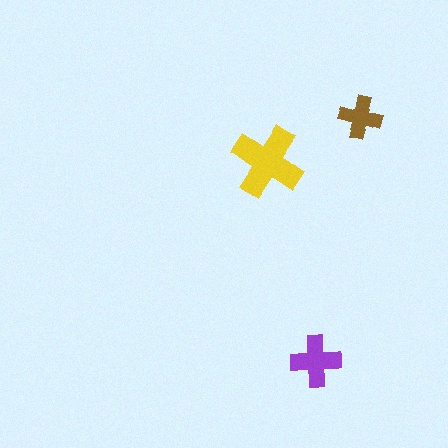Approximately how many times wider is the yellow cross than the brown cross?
About 1.5 times wider.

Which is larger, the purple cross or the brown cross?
The purple one.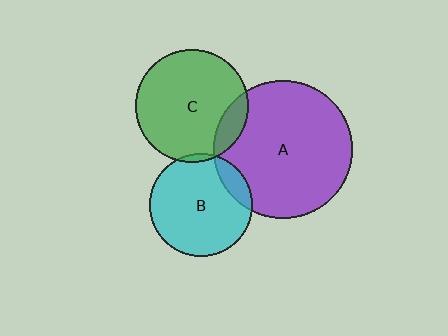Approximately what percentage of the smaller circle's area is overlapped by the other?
Approximately 5%.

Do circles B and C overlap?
Yes.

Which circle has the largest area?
Circle A (purple).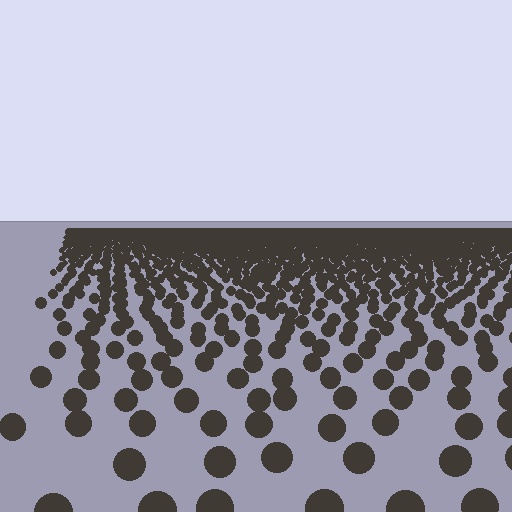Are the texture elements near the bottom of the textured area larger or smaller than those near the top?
Larger. Near the bottom, elements are closer to the viewer and appear at a bigger on-screen size.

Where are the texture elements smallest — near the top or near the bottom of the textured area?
Near the top.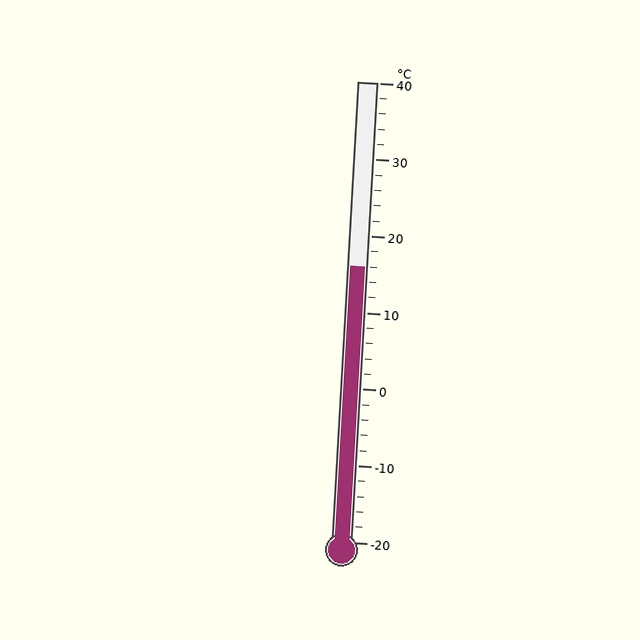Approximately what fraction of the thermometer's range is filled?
The thermometer is filled to approximately 60% of its range.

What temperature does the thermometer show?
The thermometer shows approximately 16°C.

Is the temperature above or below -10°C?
The temperature is above -10°C.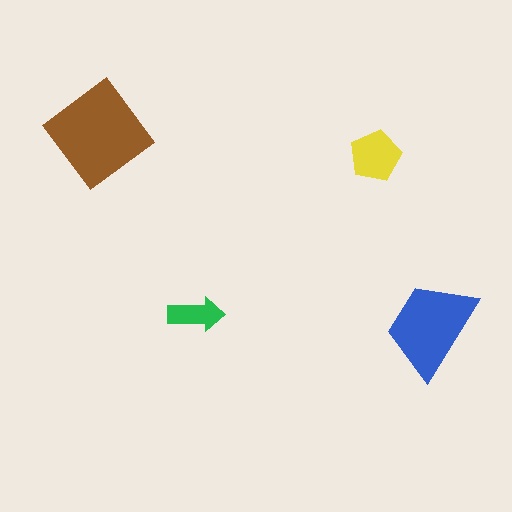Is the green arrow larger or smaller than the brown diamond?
Smaller.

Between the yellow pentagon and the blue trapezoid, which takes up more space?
The blue trapezoid.